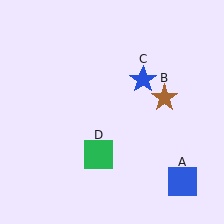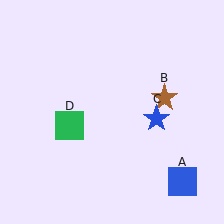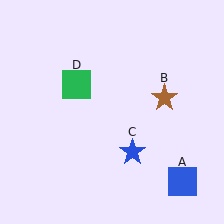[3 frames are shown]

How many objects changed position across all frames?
2 objects changed position: blue star (object C), green square (object D).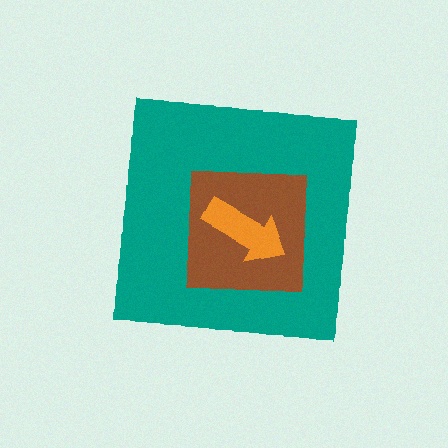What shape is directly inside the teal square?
The brown square.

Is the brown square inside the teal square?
Yes.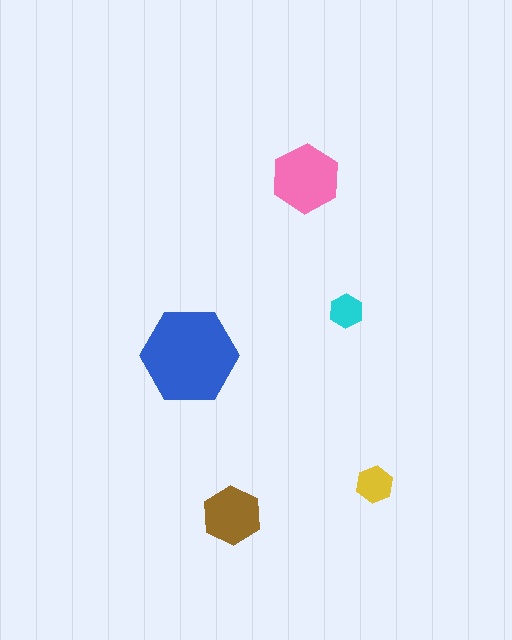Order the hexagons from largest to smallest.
the blue one, the pink one, the brown one, the yellow one, the cyan one.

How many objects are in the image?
There are 5 objects in the image.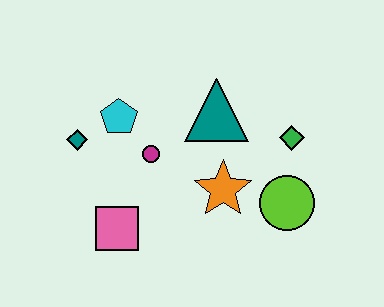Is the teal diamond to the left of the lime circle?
Yes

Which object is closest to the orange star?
The lime circle is closest to the orange star.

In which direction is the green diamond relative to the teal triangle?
The green diamond is to the right of the teal triangle.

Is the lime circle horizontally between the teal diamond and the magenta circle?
No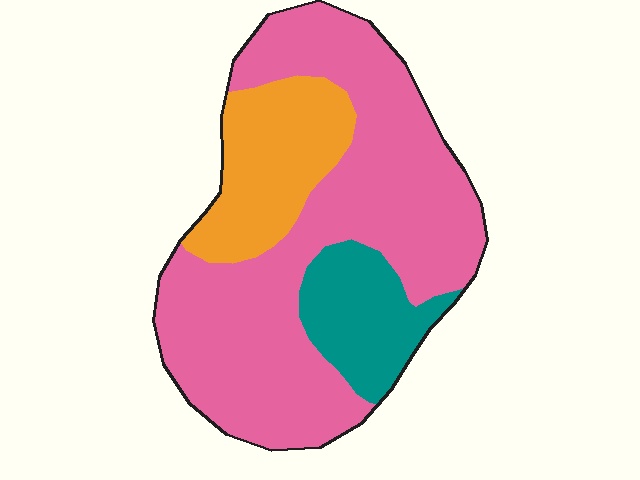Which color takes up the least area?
Teal, at roughly 15%.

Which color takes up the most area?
Pink, at roughly 65%.